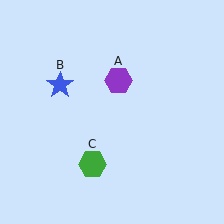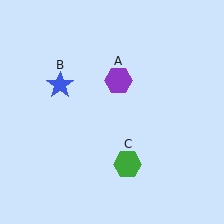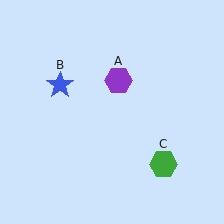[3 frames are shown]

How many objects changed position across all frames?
1 object changed position: green hexagon (object C).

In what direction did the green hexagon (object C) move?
The green hexagon (object C) moved right.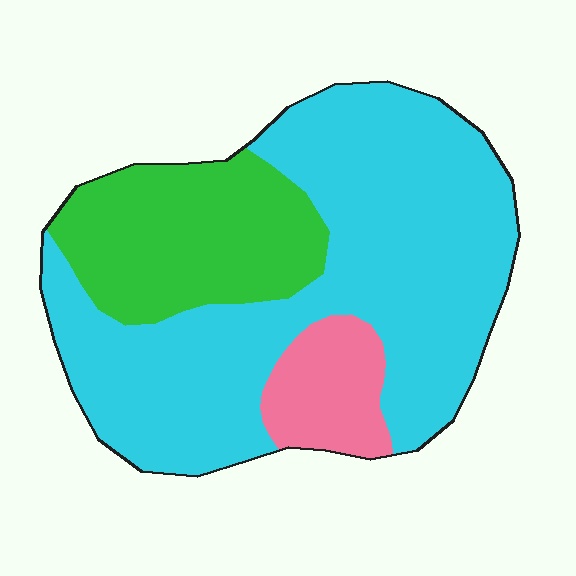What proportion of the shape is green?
Green takes up about one quarter (1/4) of the shape.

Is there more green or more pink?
Green.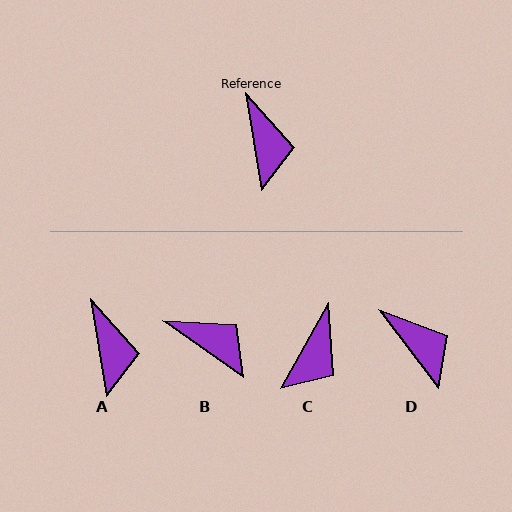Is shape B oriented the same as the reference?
No, it is off by about 45 degrees.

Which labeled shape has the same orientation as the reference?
A.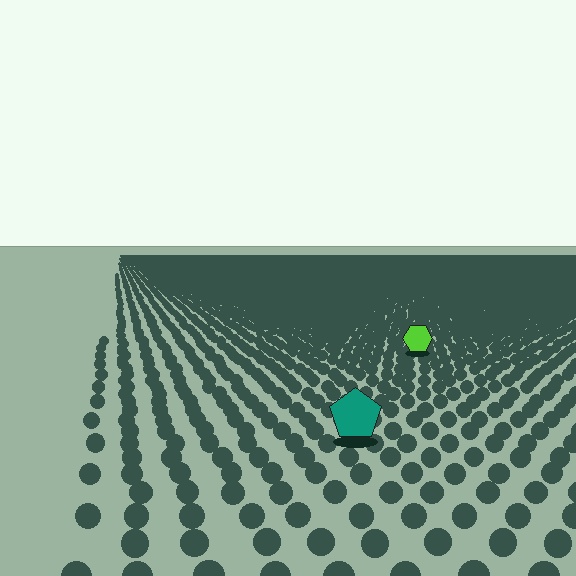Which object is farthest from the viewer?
The lime hexagon is farthest from the viewer. It appears smaller and the ground texture around it is denser.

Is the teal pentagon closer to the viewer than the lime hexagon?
Yes. The teal pentagon is closer — you can tell from the texture gradient: the ground texture is coarser near it.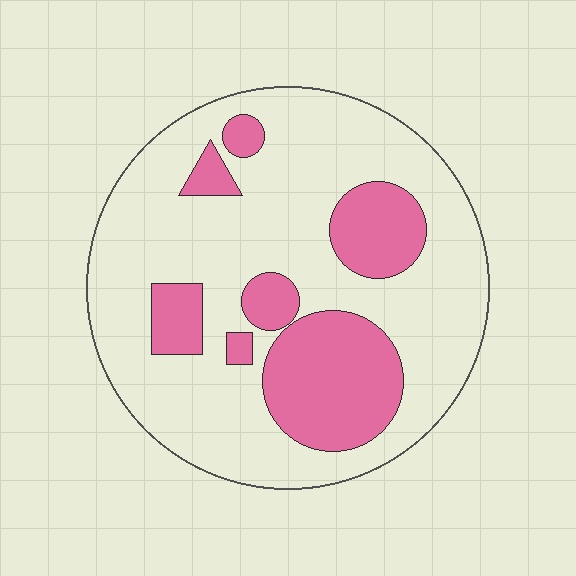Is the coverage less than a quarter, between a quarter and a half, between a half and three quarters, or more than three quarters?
Between a quarter and a half.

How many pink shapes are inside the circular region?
7.